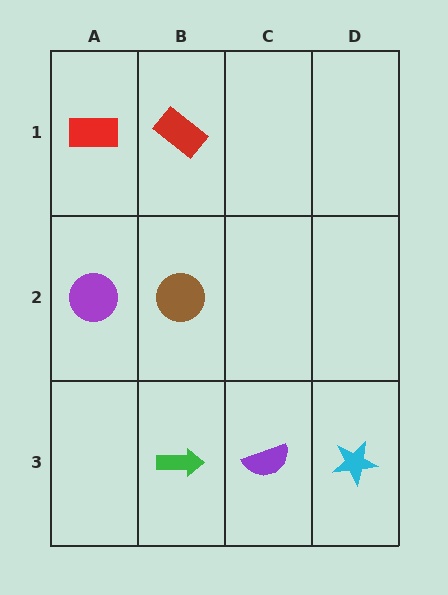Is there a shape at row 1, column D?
No, that cell is empty.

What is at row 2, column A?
A purple circle.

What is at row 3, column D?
A cyan star.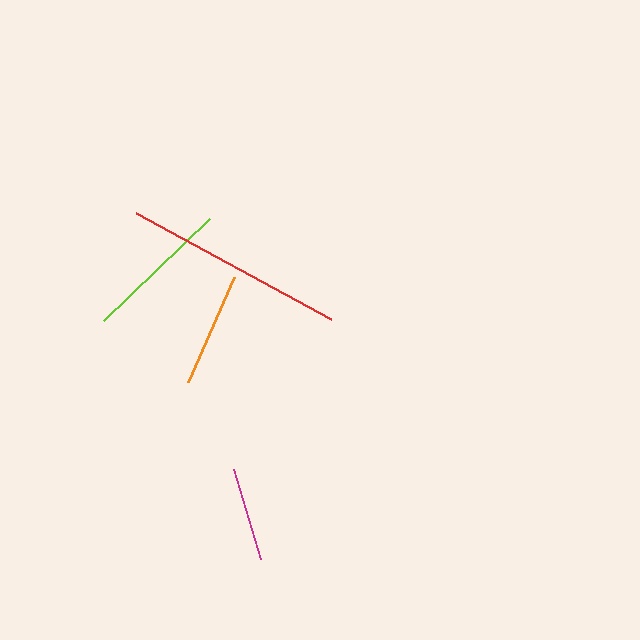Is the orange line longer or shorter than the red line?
The red line is longer than the orange line.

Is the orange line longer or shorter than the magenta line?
The orange line is longer than the magenta line.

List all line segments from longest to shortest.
From longest to shortest: red, lime, orange, magenta.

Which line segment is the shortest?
The magenta line is the shortest at approximately 93 pixels.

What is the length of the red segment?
The red segment is approximately 221 pixels long.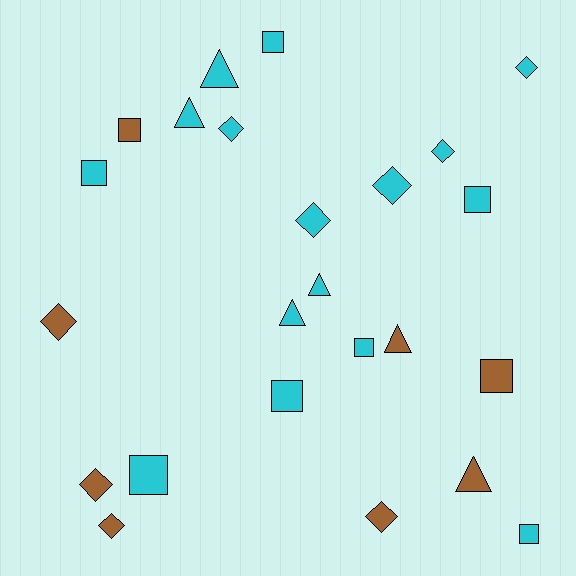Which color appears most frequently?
Cyan, with 16 objects.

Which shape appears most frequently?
Diamond, with 9 objects.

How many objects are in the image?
There are 24 objects.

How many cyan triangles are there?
There are 4 cyan triangles.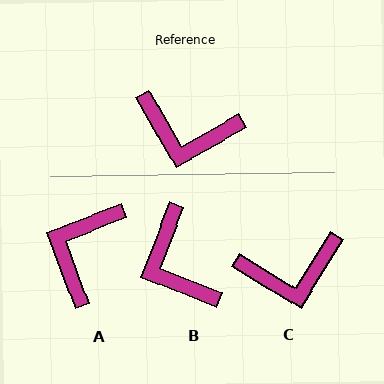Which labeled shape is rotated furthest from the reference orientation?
A, about 99 degrees away.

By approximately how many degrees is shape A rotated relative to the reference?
Approximately 99 degrees clockwise.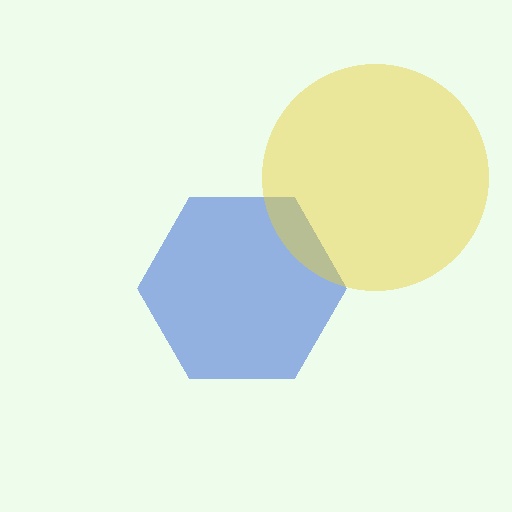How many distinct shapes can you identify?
There are 2 distinct shapes: a blue hexagon, a yellow circle.